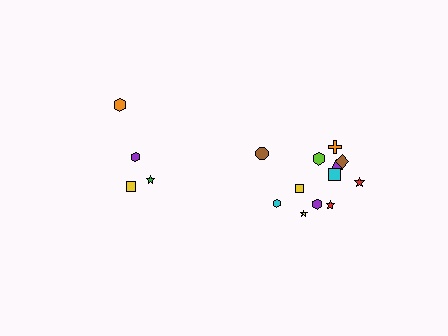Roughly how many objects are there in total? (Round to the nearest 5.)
Roughly 15 objects in total.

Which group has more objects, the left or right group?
The right group.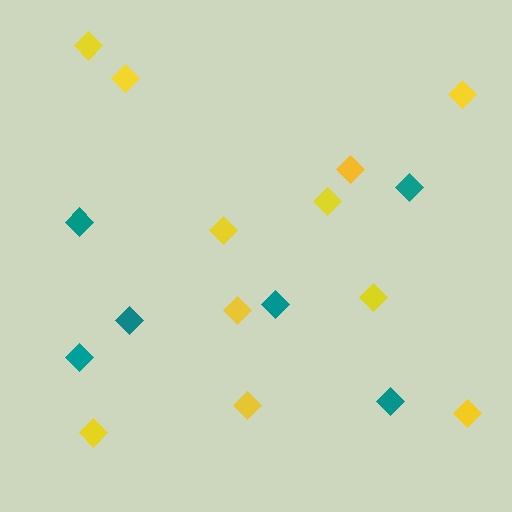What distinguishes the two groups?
There are 2 groups: one group of teal diamonds (6) and one group of yellow diamonds (11).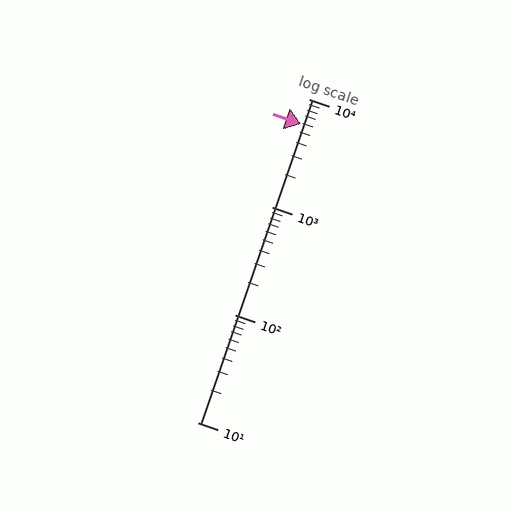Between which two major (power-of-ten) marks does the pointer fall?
The pointer is between 1000 and 10000.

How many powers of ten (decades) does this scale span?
The scale spans 3 decades, from 10 to 10000.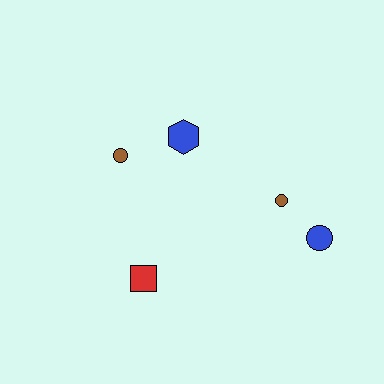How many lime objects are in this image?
There are no lime objects.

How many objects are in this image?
There are 5 objects.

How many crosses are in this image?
There are no crosses.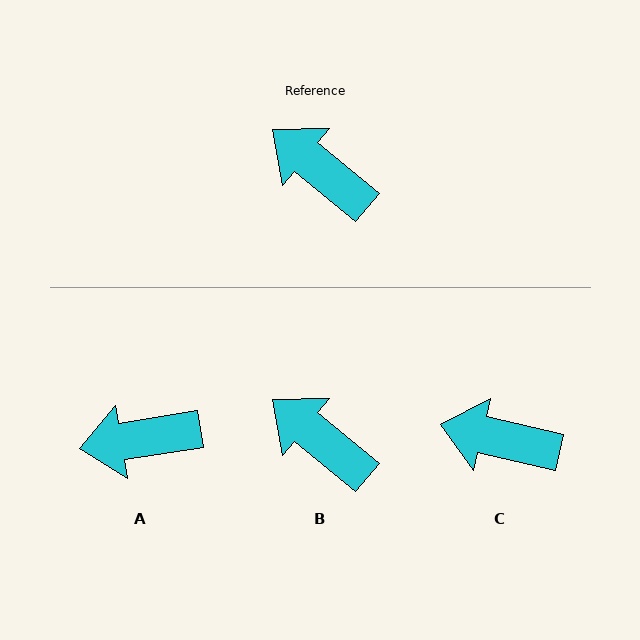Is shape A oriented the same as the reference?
No, it is off by about 48 degrees.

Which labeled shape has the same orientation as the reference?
B.